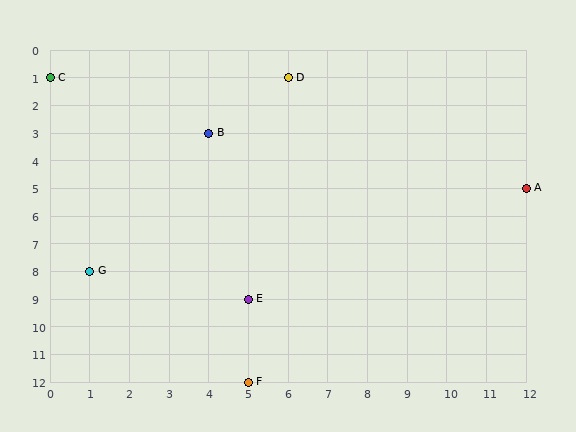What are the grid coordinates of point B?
Point B is at grid coordinates (4, 3).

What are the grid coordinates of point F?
Point F is at grid coordinates (5, 12).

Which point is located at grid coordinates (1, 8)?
Point G is at (1, 8).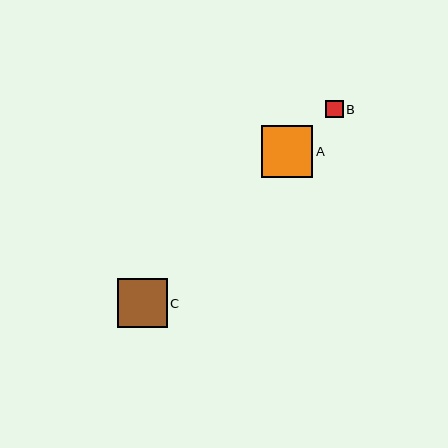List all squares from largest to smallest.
From largest to smallest: A, C, B.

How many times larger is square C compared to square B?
Square C is approximately 2.9 times the size of square B.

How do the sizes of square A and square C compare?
Square A and square C are approximately the same size.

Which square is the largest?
Square A is the largest with a size of approximately 51 pixels.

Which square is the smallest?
Square B is the smallest with a size of approximately 17 pixels.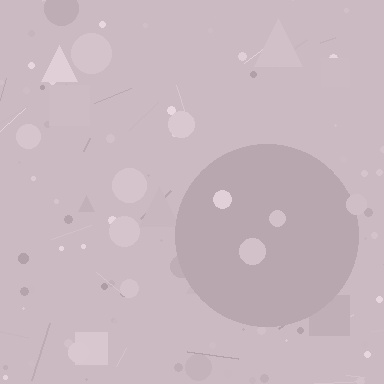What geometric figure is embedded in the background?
A circle is embedded in the background.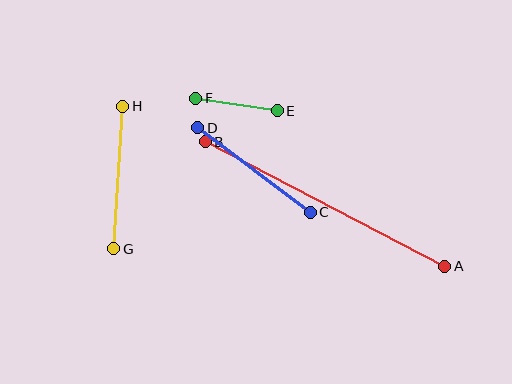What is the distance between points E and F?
The distance is approximately 82 pixels.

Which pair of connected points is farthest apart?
Points A and B are farthest apart.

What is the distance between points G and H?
The distance is approximately 143 pixels.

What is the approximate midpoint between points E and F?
The midpoint is at approximately (236, 105) pixels.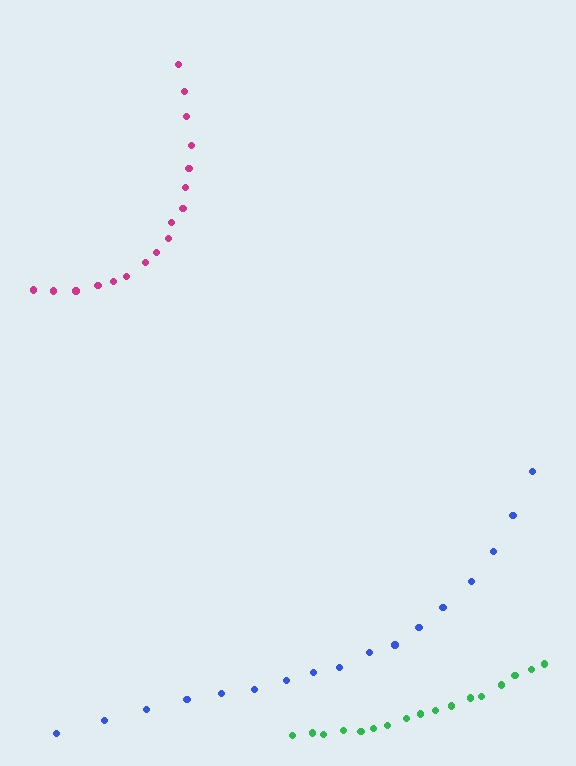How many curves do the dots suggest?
There are 3 distinct paths.